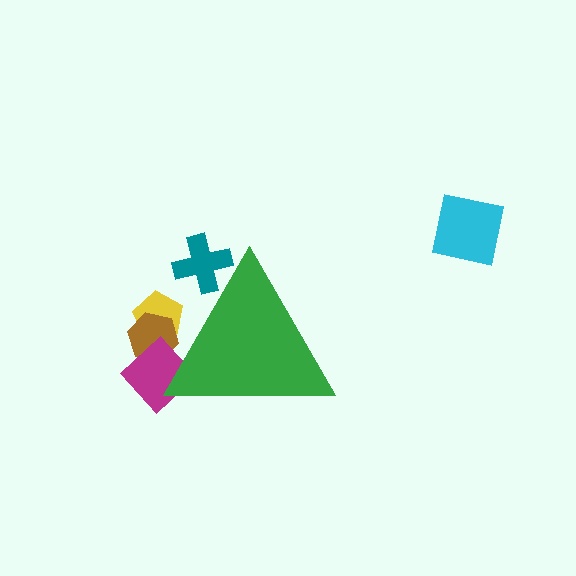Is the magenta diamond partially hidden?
Yes, the magenta diamond is partially hidden behind the green triangle.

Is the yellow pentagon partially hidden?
Yes, the yellow pentagon is partially hidden behind the green triangle.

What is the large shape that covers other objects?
A green triangle.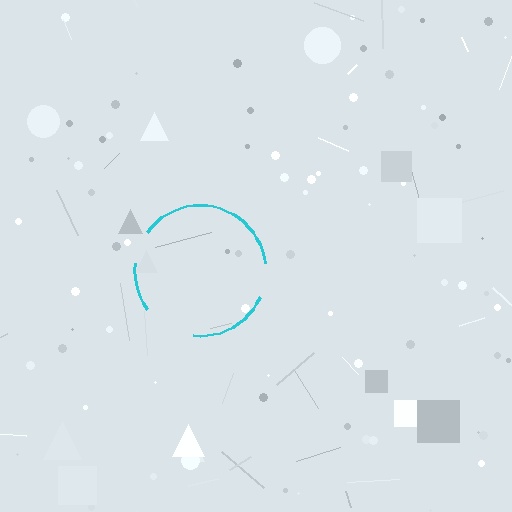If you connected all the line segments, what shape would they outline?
They would outline a circle.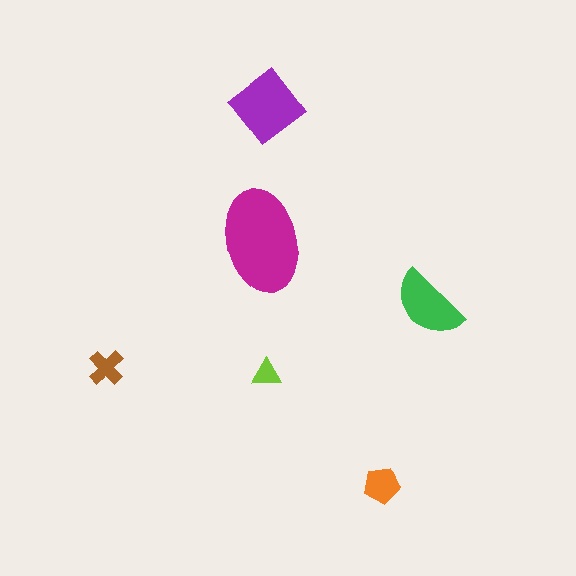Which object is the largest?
The magenta ellipse.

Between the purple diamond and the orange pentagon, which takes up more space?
The purple diamond.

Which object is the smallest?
The lime triangle.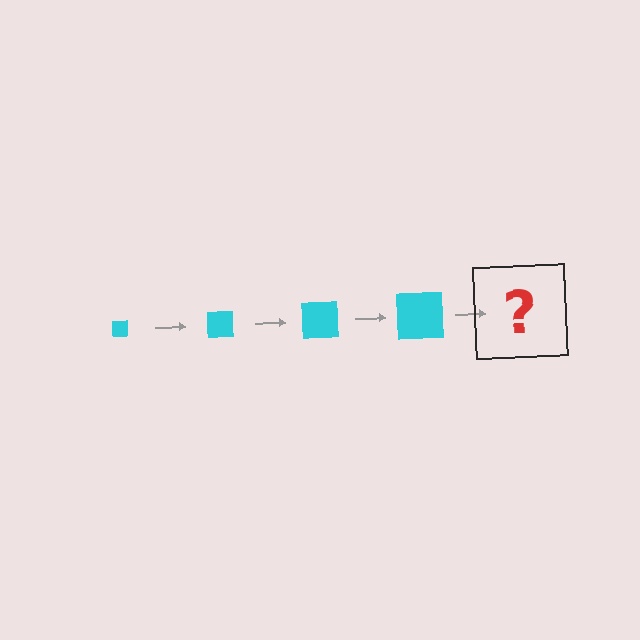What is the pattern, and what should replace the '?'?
The pattern is that the square gets progressively larger each step. The '?' should be a cyan square, larger than the previous one.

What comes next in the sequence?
The next element should be a cyan square, larger than the previous one.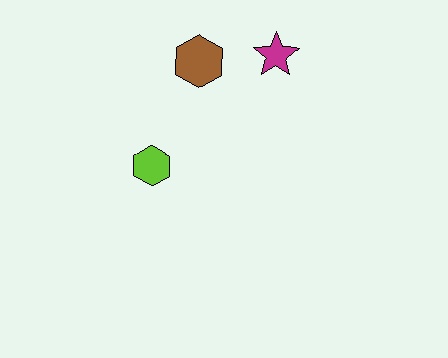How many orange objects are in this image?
There are no orange objects.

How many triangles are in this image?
There are no triangles.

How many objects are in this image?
There are 3 objects.